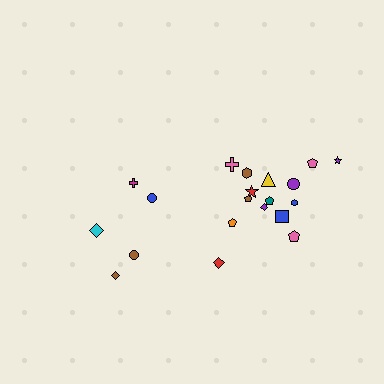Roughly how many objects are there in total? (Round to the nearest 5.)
Roughly 20 objects in total.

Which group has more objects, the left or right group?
The right group.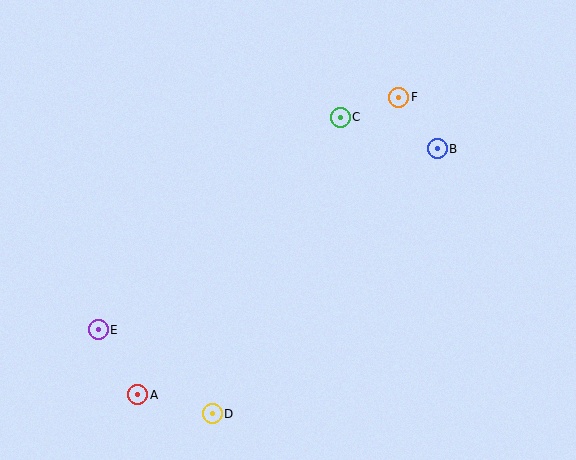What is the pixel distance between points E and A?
The distance between E and A is 76 pixels.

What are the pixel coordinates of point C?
Point C is at (340, 117).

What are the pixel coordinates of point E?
Point E is at (98, 330).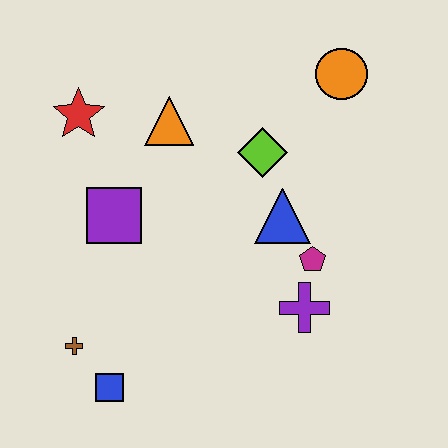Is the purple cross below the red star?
Yes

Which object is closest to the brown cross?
The blue square is closest to the brown cross.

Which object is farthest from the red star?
The purple cross is farthest from the red star.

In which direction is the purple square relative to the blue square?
The purple square is above the blue square.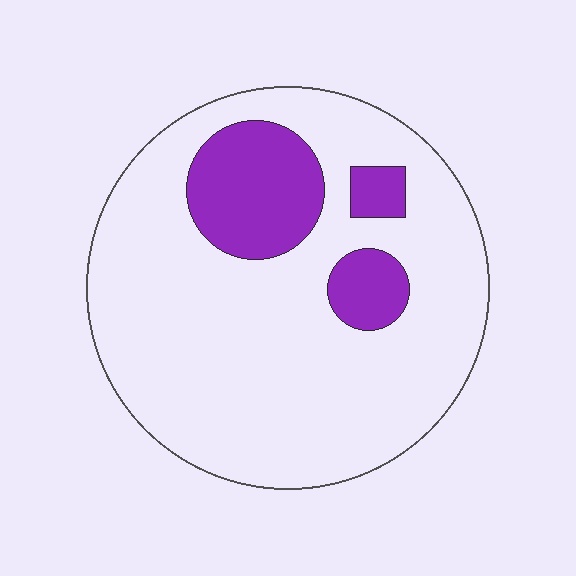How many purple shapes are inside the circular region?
3.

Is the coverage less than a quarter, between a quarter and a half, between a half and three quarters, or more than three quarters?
Less than a quarter.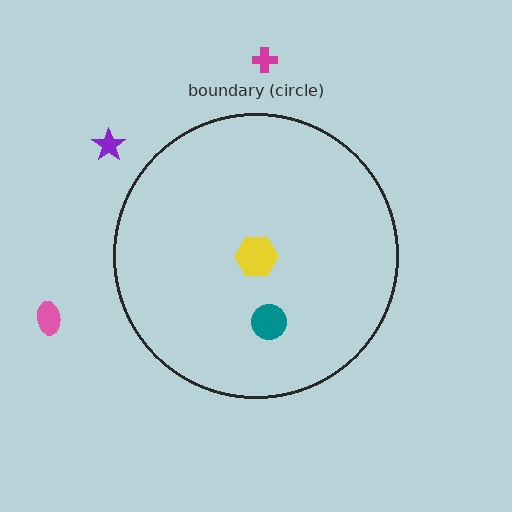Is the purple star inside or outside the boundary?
Outside.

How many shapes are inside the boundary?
2 inside, 3 outside.